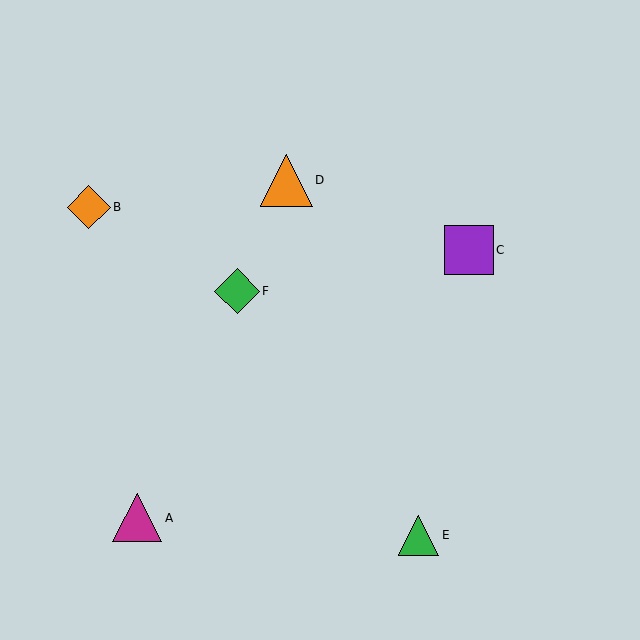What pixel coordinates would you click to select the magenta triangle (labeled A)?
Click at (137, 518) to select the magenta triangle A.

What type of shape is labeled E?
Shape E is a green triangle.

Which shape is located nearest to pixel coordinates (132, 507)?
The magenta triangle (labeled A) at (137, 518) is nearest to that location.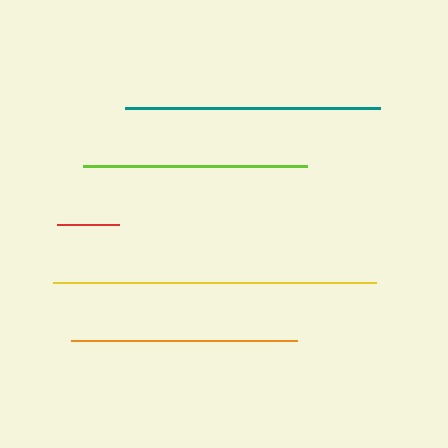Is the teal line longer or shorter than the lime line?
The teal line is longer than the lime line.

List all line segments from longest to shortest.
From longest to shortest: yellow, teal, orange, lime, red.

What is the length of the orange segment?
The orange segment is approximately 226 pixels long.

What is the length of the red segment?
The red segment is approximately 62 pixels long.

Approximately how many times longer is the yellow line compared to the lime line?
The yellow line is approximately 1.4 times the length of the lime line.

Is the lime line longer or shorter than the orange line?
The orange line is longer than the lime line.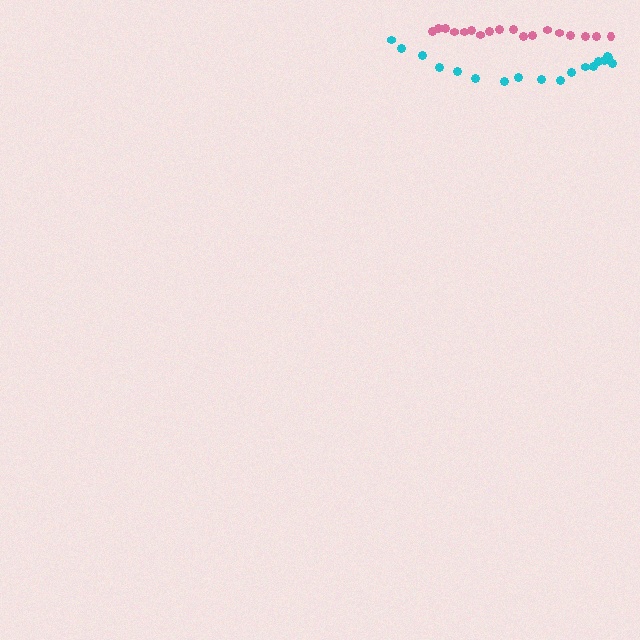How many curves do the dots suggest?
There are 2 distinct paths.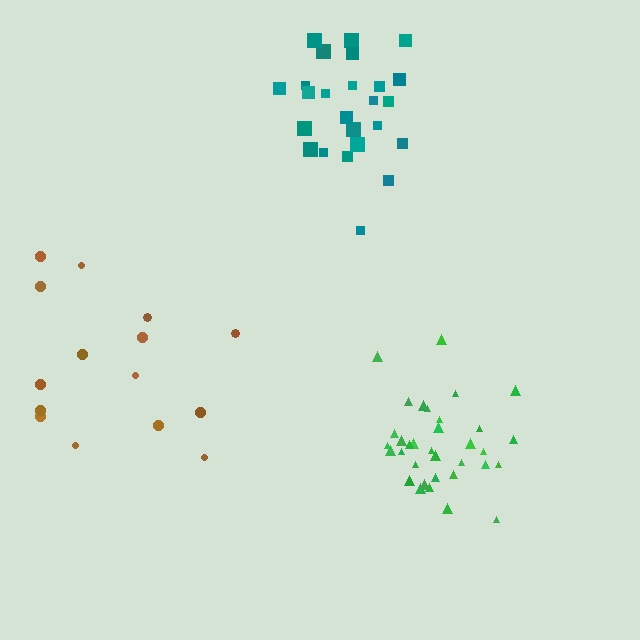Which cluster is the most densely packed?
Green.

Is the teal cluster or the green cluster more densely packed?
Green.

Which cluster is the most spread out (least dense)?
Brown.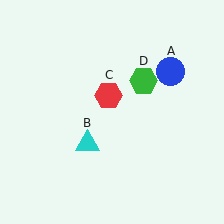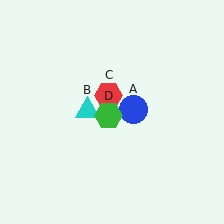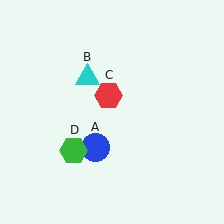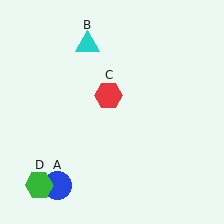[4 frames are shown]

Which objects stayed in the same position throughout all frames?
Red hexagon (object C) remained stationary.